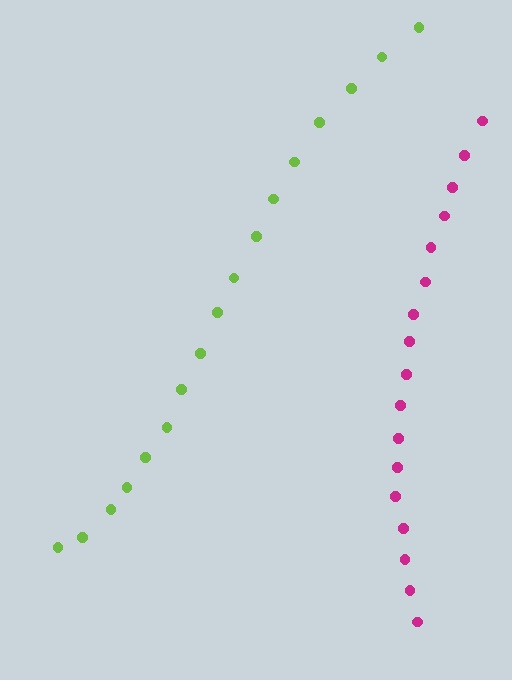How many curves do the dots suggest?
There are 2 distinct paths.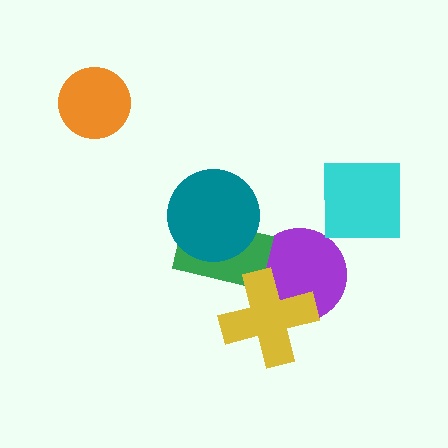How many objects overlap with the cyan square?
0 objects overlap with the cyan square.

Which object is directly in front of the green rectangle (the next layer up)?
The teal circle is directly in front of the green rectangle.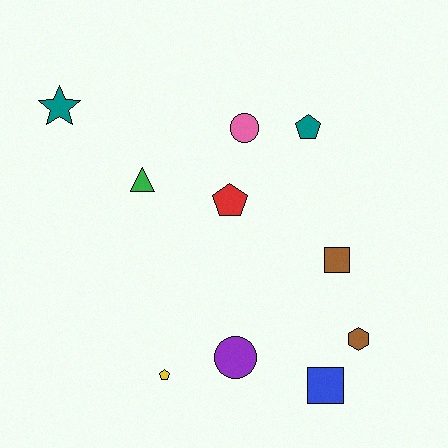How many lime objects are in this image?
There are no lime objects.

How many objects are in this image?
There are 10 objects.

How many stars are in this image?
There is 1 star.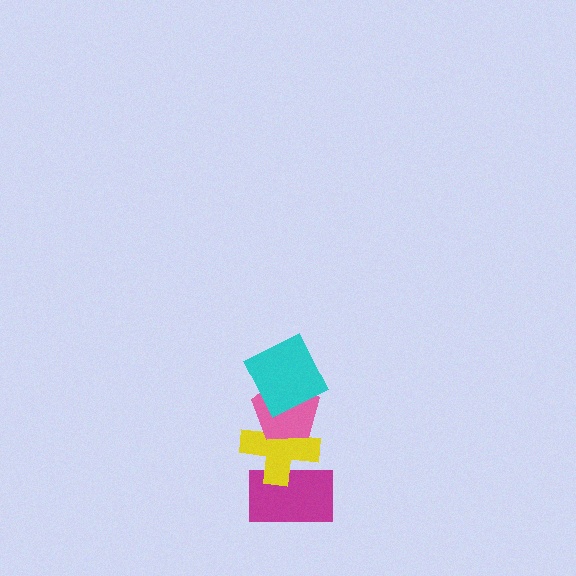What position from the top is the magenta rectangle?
The magenta rectangle is 4th from the top.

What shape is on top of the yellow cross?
The pink pentagon is on top of the yellow cross.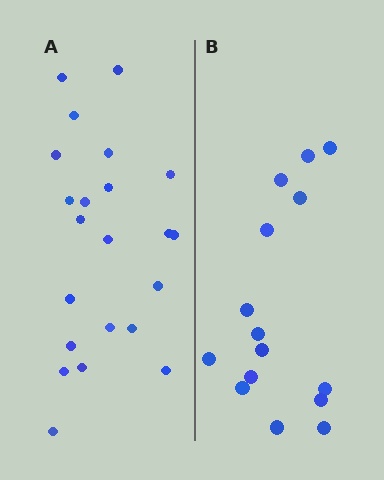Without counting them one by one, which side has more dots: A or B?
Region A (the left region) has more dots.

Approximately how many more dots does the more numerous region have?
Region A has roughly 8 or so more dots than region B.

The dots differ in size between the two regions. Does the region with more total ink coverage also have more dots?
No. Region B has more total ink coverage because its dots are larger, but region A actually contains more individual dots. Total area can be misleading — the number of items is what matters here.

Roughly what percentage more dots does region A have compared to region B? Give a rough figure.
About 45% more.